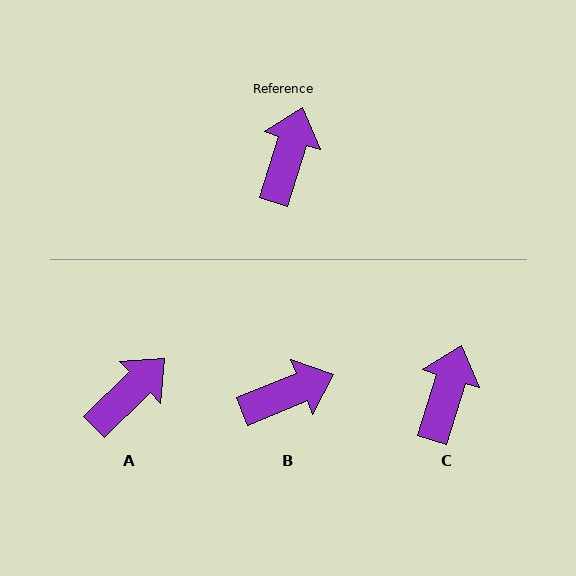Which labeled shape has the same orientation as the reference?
C.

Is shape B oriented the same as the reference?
No, it is off by about 50 degrees.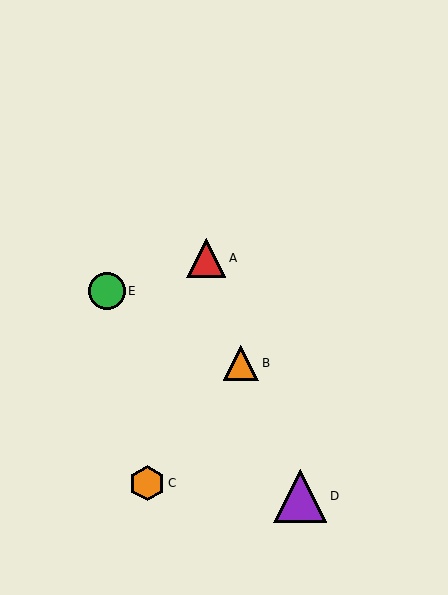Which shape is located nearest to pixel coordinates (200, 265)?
The red triangle (labeled A) at (206, 258) is nearest to that location.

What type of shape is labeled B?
Shape B is an orange triangle.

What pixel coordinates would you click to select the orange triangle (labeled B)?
Click at (241, 363) to select the orange triangle B.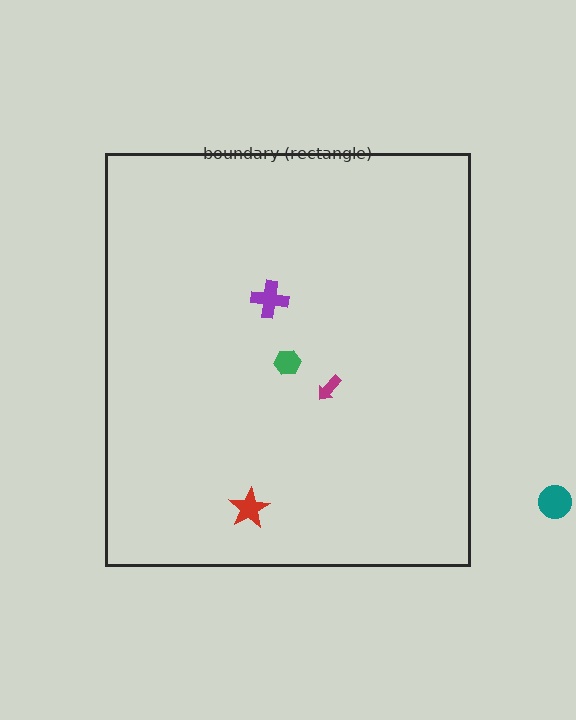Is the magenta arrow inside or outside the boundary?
Inside.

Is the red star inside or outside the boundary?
Inside.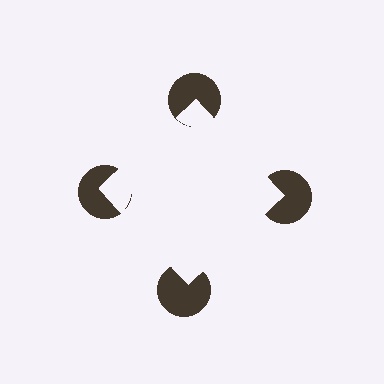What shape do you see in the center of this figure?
An illusory square — its edges are inferred from the aligned wedge cuts in the pac-man discs, not physically drawn.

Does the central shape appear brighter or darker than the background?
It typically appears slightly brighter than the background, even though no actual brightness change is drawn.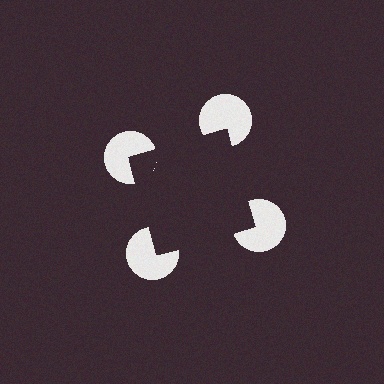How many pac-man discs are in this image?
There are 4 — one at each vertex of the illusory square.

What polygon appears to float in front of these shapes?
An illusory square — its edges are inferred from the aligned wedge cuts in the pac-man discs, not physically drawn.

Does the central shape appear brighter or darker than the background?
It typically appears slightly darker than the background, even though no actual brightness change is drawn.